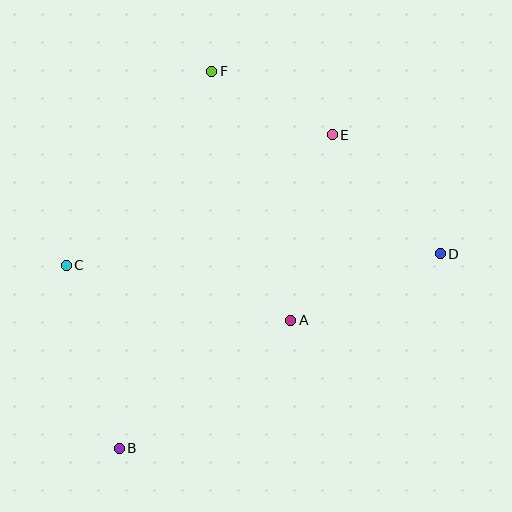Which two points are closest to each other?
Points E and F are closest to each other.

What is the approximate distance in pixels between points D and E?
The distance between D and E is approximately 161 pixels.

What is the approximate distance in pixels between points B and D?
The distance between B and D is approximately 375 pixels.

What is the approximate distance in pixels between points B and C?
The distance between B and C is approximately 191 pixels.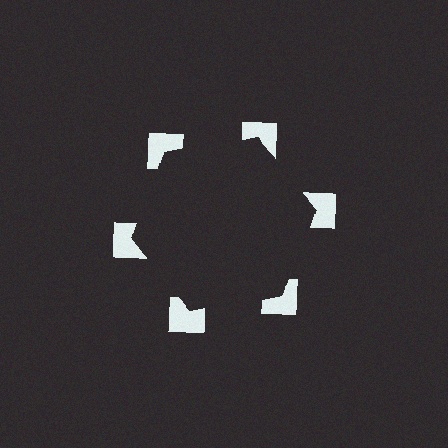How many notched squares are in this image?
There are 6 — one at each vertex of the illusory hexagon.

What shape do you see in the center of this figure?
An illusory hexagon — its edges are inferred from the aligned wedge cuts in the notched squares, not physically drawn.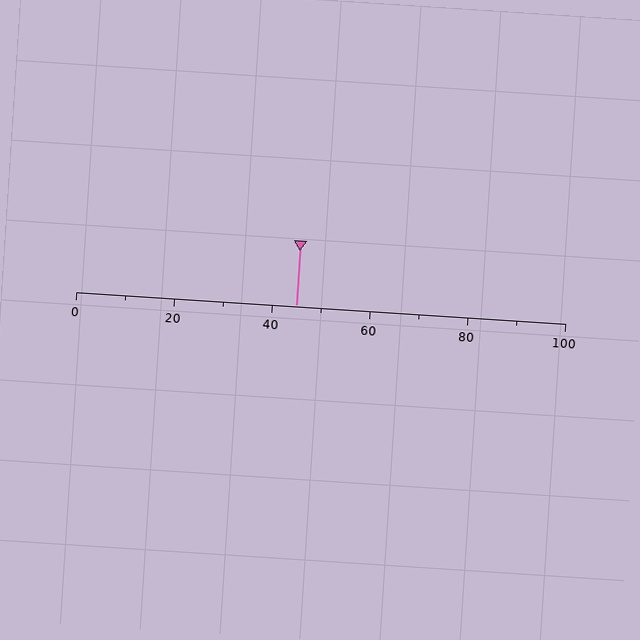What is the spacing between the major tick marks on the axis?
The major ticks are spaced 20 apart.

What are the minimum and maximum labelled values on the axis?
The axis runs from 0 to 100.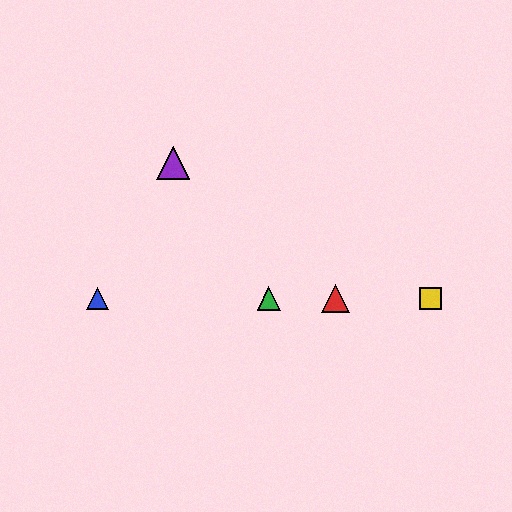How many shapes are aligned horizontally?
4 shapes (the red triangle, the blue triangle, the green triangle, the yellow square) are aligned horizontally.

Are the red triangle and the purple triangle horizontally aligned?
No, the red triangle is at y≈298 and the purple triangle is at y≈163.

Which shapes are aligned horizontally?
The red triangle, the blue triangle, the green triangle, the yellow square are aligned horizontally.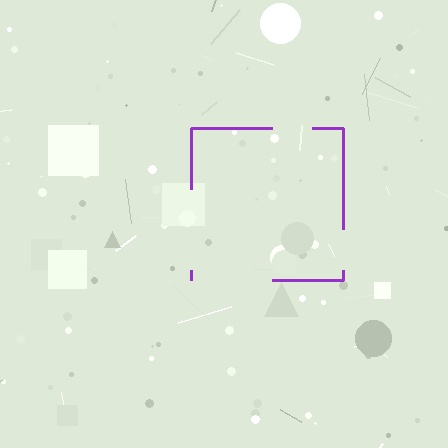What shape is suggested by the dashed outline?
The dashed outline suggests a square.